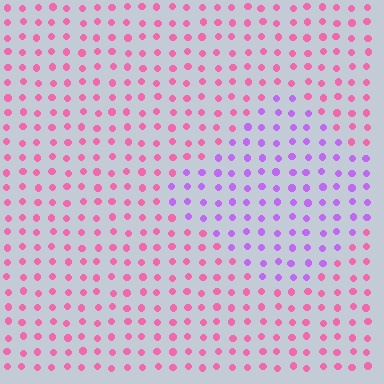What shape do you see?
I see a diamond.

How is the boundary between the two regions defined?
The boundary is defined purely by a slight shift in hue (about 52 degrees). Spacing, size, and orientation are identical on both sides.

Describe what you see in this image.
The image is filled with small pink elements in a uniform arrangement. A diamond-shaped region is visible where the elements are tinted to a slightly different hue, forming a subtle color boundary.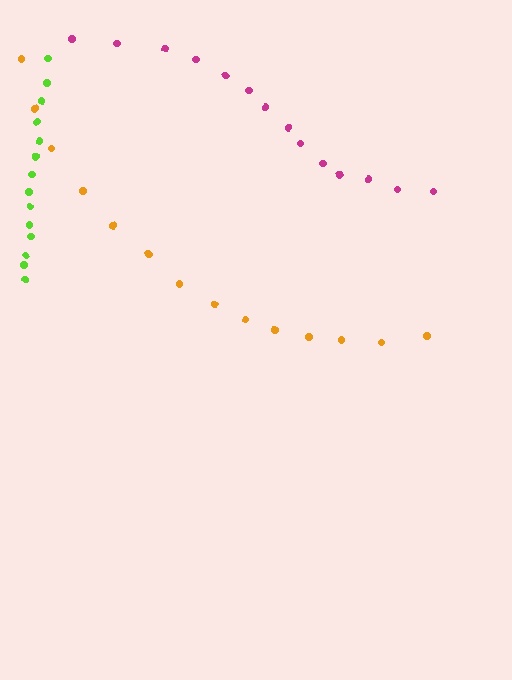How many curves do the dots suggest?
There are 3 distinct paths.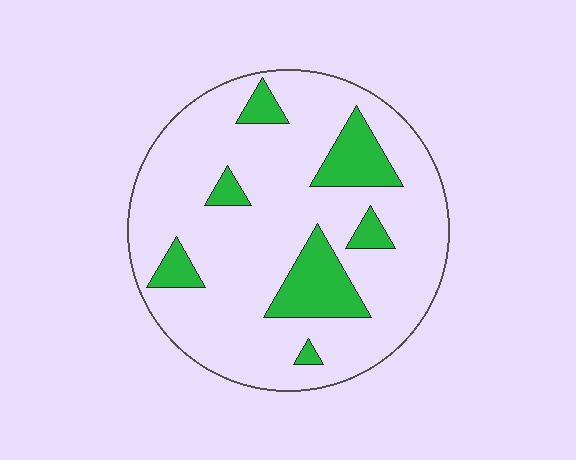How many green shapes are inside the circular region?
7.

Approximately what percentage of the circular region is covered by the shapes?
Approximately 20%.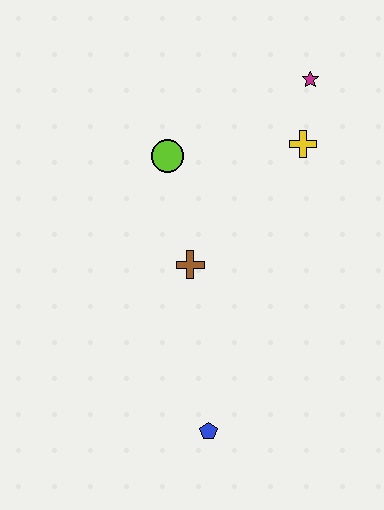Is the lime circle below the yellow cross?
Yes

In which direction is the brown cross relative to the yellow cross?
The brown cross is below the yellow cross.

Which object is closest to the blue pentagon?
The brown cross is closest to the blue pentagon.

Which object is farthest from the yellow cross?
The blue pentagon is farthest from the yellow cross.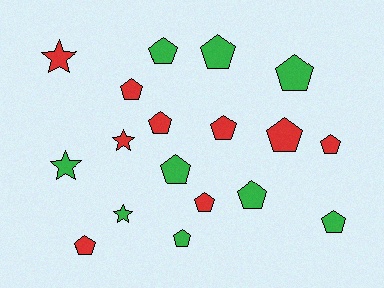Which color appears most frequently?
Green, with 9 objects.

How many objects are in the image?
There are 18 objects.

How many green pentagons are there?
There are 7 green pentagons.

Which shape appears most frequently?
Pentagon, with 14 objects.